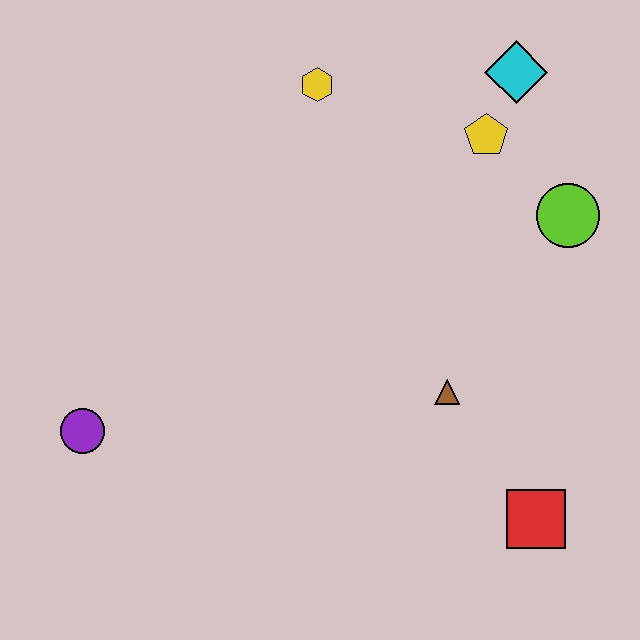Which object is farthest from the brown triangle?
The purple circle is farthest from the brown triangle.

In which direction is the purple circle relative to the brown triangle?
The purple circle is to the left of the brown triangle.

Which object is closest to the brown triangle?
The red square is closest to the brown triangle.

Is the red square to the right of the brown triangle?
Yes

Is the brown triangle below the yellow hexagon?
Yes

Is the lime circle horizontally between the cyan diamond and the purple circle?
No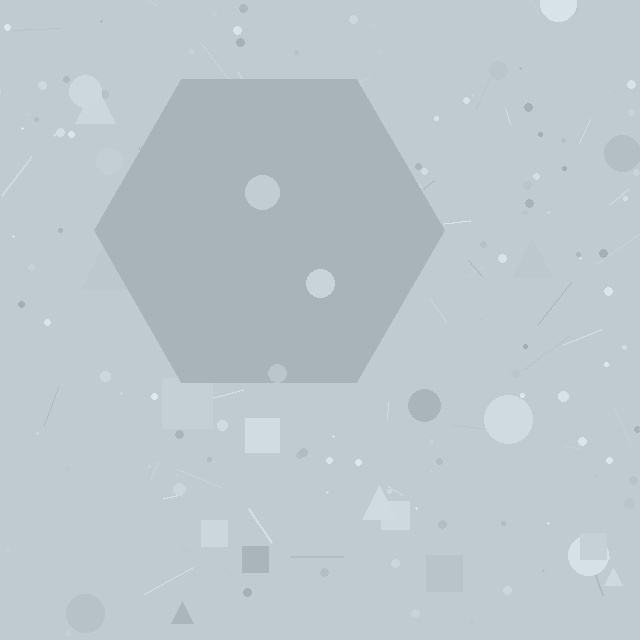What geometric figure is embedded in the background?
A hexagon is embedded in the background.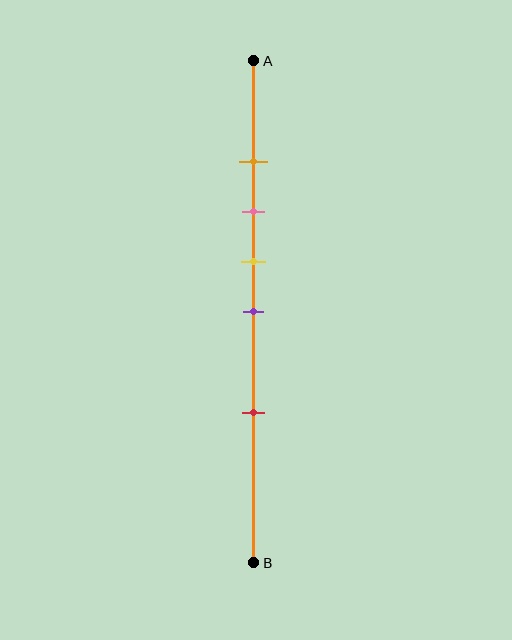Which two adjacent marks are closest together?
The orange and pink marks are the closest adjacent pair.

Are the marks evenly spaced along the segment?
No, the marks are not evenly spaced.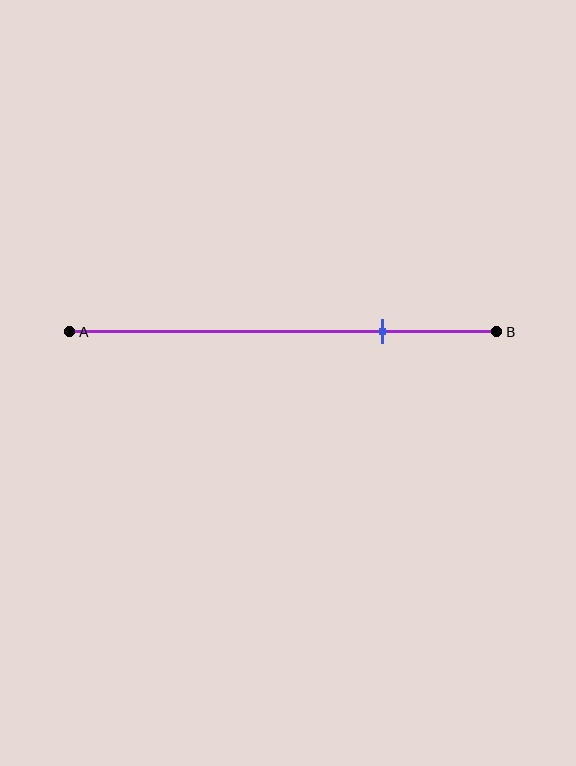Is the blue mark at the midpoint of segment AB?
No, the mark is at about 75% from A, not at the 50% midpoint.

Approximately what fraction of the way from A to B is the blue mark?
The blue mark is approximately 75% of the way from A to B.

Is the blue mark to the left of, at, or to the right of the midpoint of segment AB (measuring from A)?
The blue mark is to the right of the midpoint of segment AB.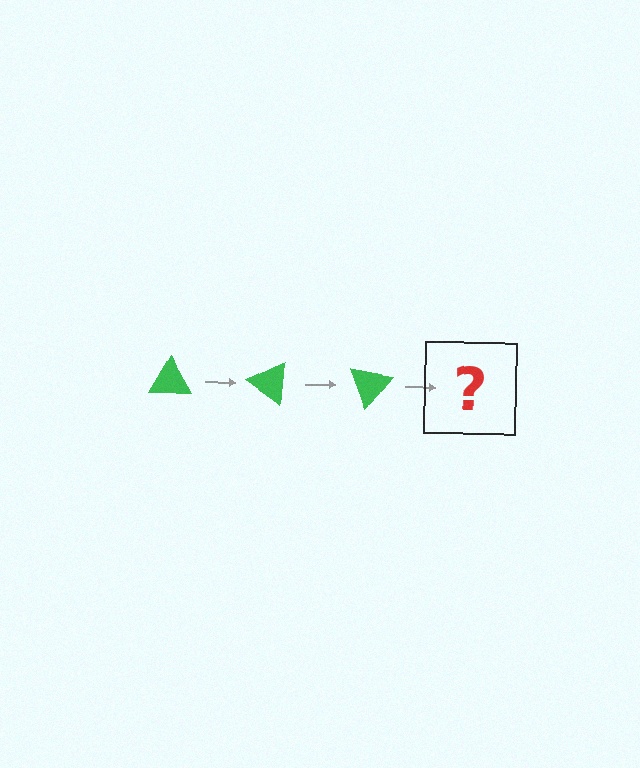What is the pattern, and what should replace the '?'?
The pattern is that the triangle rotates 35 degrees each step. The '?' should be a green triangle rotated 105 degrees.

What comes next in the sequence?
The next element should be a green triangle rotated 105 degrees.